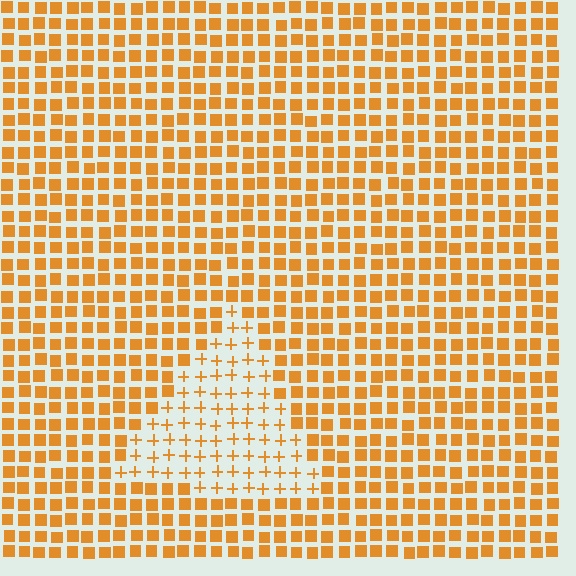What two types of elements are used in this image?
The image uses plus signs inside the triangle region and squares outside it.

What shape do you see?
I see a triangle.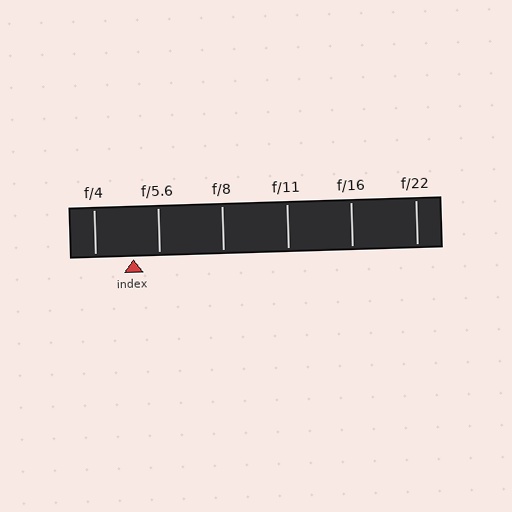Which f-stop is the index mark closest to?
The index mark is closest to f/5.6.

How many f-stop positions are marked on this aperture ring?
There are 6 f-stop positions marked.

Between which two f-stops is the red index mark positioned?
The index mark is between f/4 and f/5.6.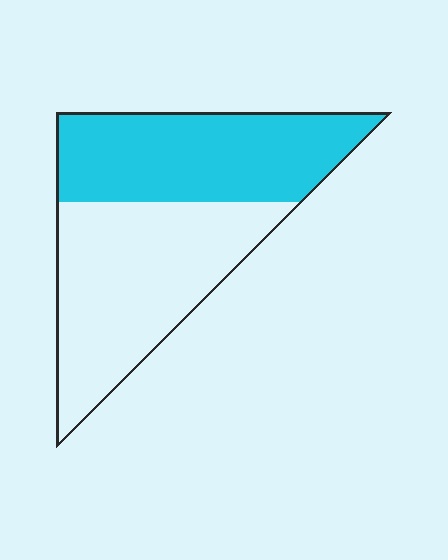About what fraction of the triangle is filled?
About one half (1/2).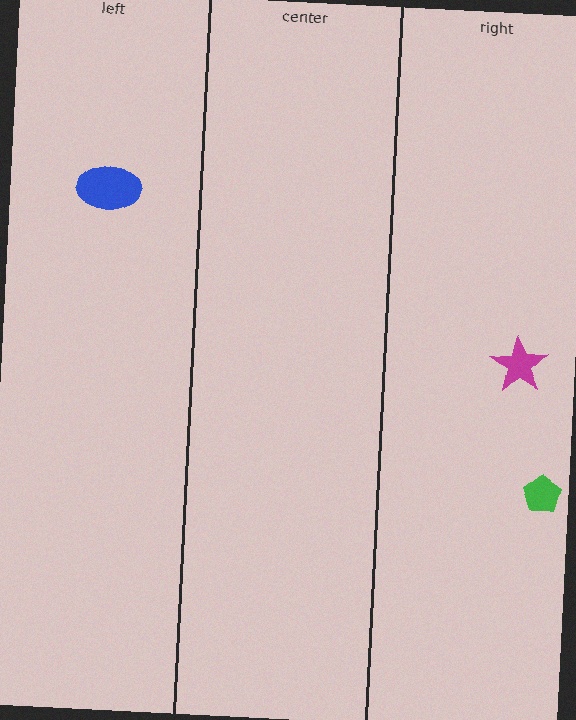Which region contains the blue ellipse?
The left region.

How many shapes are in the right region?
2.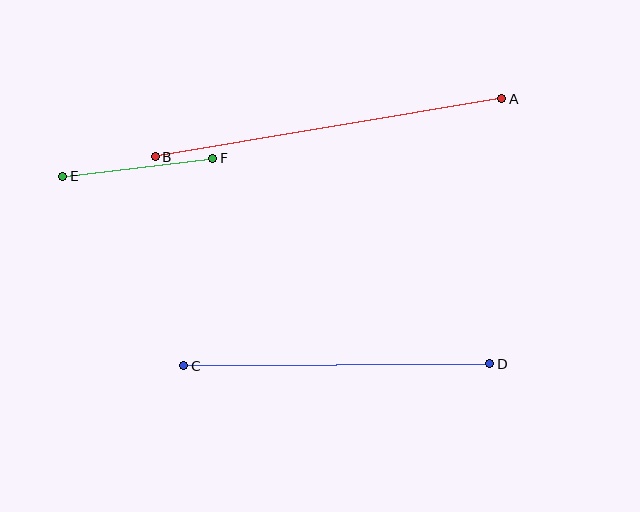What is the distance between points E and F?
The distance is approximately 151 pixels.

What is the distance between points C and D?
The distance is approximately 306 pixels.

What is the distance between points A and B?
The distance is approximately 351 pixels.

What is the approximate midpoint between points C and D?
The midpoint is at approximately (337, 365) pixels.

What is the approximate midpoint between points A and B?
The midpoint is at approximately (328, 128) pixels.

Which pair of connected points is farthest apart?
Points A and B are farthest apart.